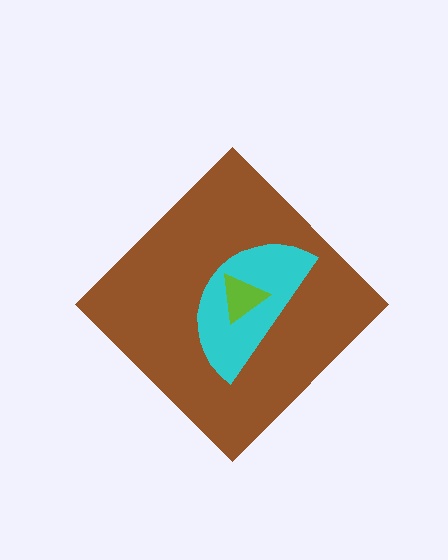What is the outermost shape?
The brown diamond.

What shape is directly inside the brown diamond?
The cyan semicircle.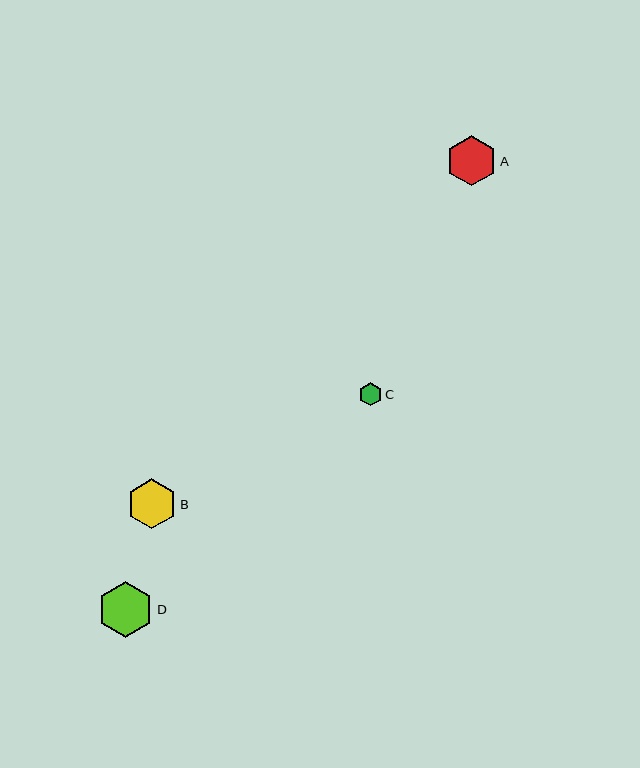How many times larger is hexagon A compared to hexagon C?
Hexagon A is approximately 2.2 times the size of hexagon C.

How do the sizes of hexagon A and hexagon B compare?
Hexagon A and hexagon B are approximately the same size.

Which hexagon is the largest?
Hexagon D is the largest with a size of approximately 56 pixels.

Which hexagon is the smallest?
Hexagon C is the smallest with a size of approximately 23 pixels.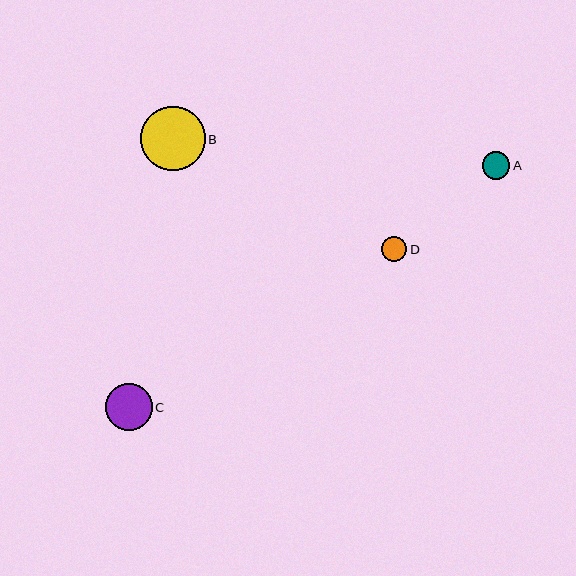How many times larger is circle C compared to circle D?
Circle C is approximately 1.8 times the size of circle D.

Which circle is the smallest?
Circle D is the smallest with a size of approximately 25 pixels.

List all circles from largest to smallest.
From largest to smallest: B, C, A, D.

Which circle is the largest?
Circle B is the largest with a size of approximately 64 pixels.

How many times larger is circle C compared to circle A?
Circle C is approximately 1.7 times the size of circle A.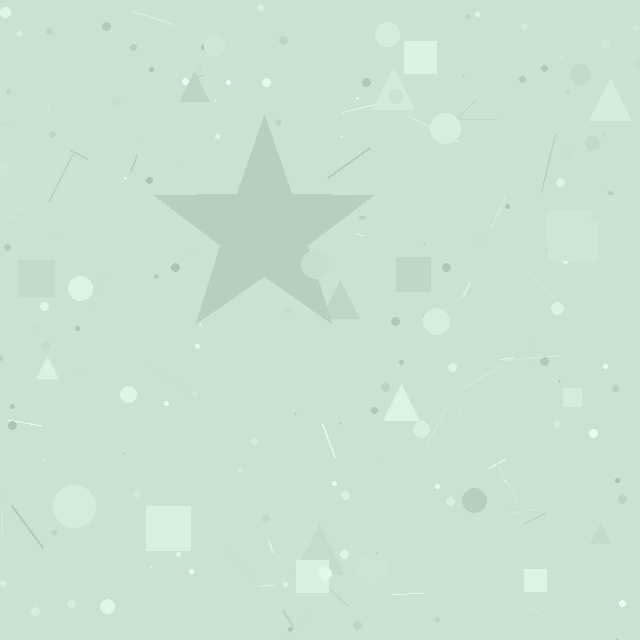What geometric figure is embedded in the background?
A star is embedded in the background.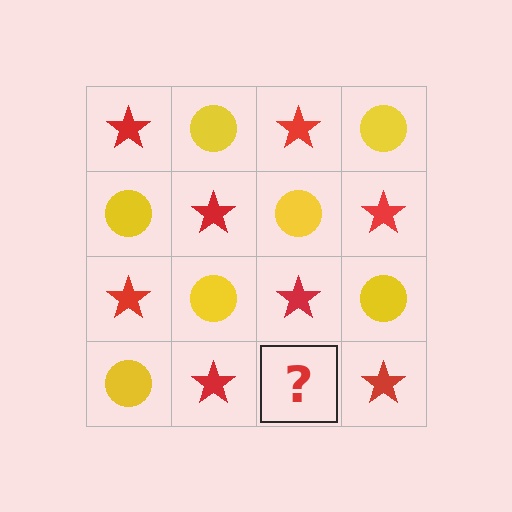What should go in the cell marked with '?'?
The missing cell should contain a yellow circle.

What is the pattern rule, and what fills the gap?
The rule is that it alternates red star and yellow circle in a checkerboard pattern. The gap should be filled with a yellow circle.